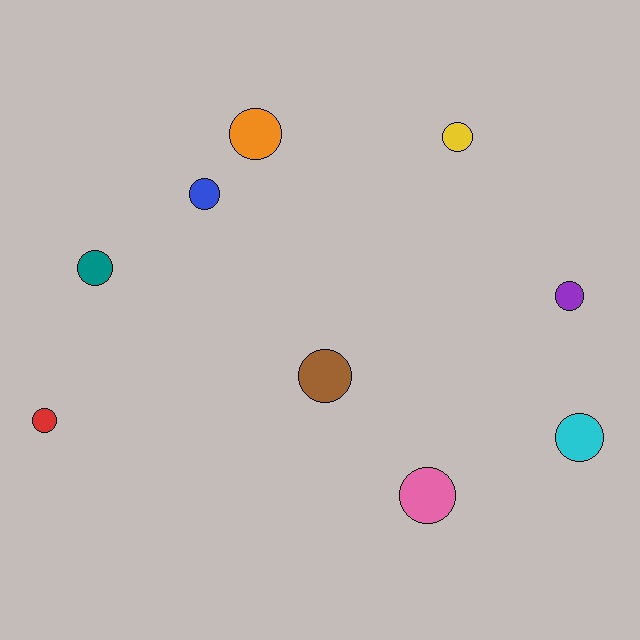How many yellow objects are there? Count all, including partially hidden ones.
There is 1 yellow object.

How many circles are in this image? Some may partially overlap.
There are 9 circles.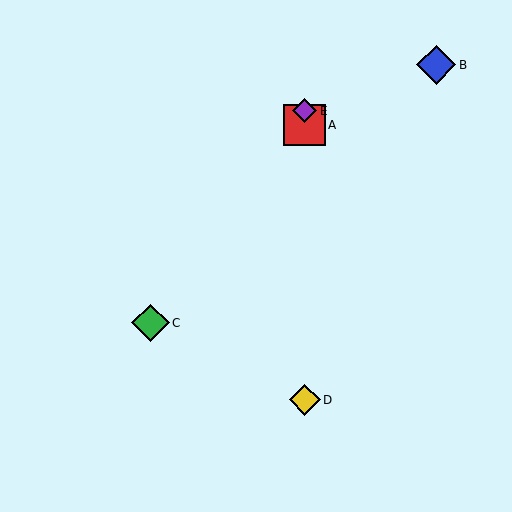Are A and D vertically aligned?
Yes, both are at x≈305.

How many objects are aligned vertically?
3 objects (A, D, E) are aligned vertically.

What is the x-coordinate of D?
Object D is at x≈305.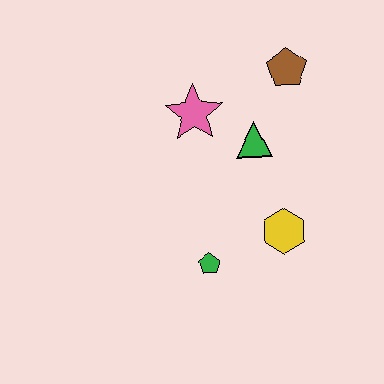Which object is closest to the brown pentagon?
The green triangle is closest to the brown pentagon.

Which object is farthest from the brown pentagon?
The green pentagon is farthest from the brown pentagon.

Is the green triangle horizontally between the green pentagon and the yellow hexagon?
Yes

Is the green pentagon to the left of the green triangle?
Yes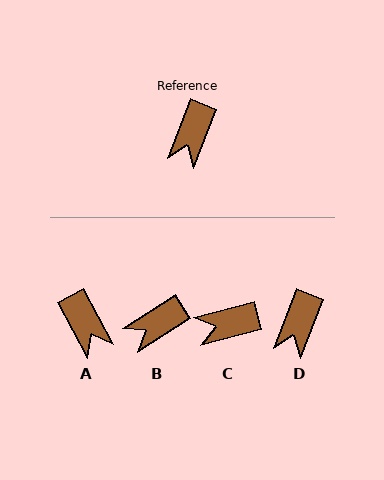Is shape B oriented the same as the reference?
No, it is off by about 36 degrees.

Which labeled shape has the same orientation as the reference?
D.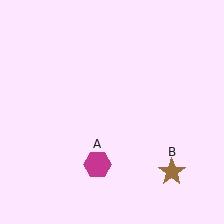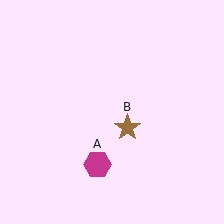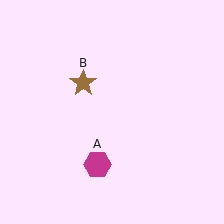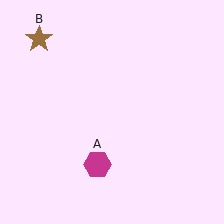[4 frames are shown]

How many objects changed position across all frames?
1 object changed position: brown star (object B).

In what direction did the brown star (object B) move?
The brown star (object B) moved up and to the left.